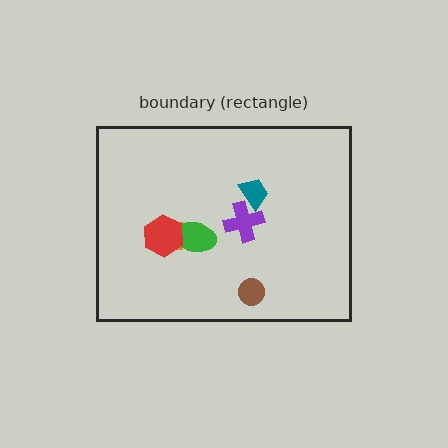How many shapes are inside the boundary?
6 inside, 0 outside.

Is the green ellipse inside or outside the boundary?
Inside.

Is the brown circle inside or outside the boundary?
Inside.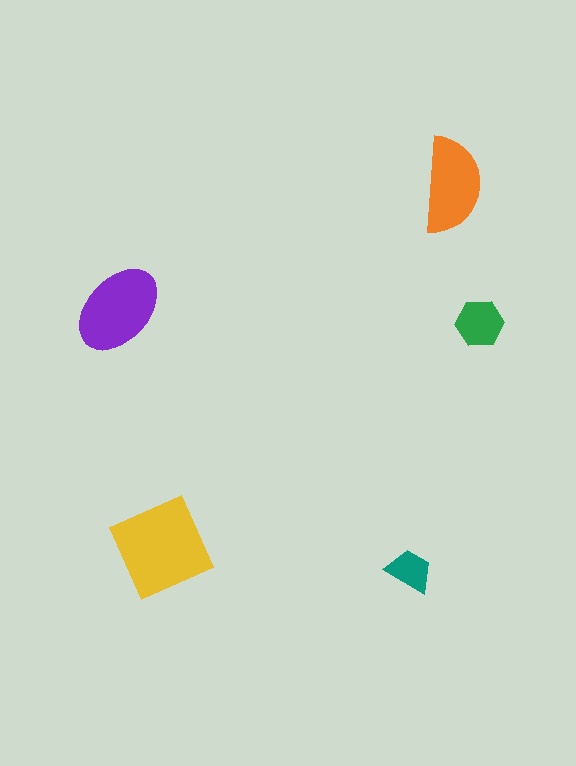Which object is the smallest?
The teal trapezoid.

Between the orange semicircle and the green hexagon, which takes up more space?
The orange semicircle.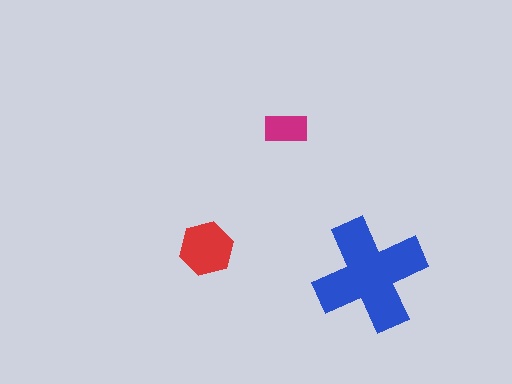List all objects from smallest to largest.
The magenta rectangle, the red hexagon, the blue cross.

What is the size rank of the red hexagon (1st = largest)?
2nd.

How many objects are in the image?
There are 3 objects in the image.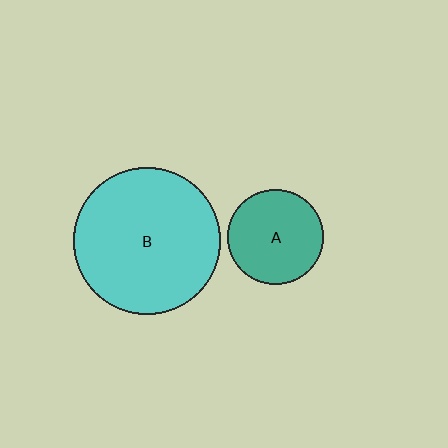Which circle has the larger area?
Circle B (cyan).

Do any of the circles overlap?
No, none of the circles overlap.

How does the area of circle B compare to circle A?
Approximately 2.4 times.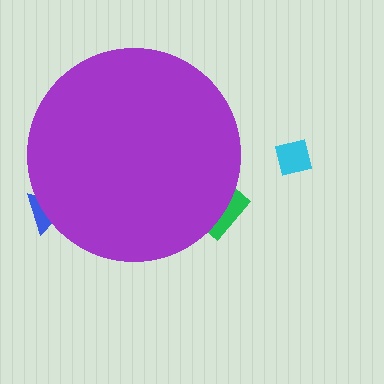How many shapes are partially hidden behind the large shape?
2 shapes are partially hidden.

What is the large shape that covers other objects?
A purple circle.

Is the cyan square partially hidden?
No, the cyan square is fully visible.